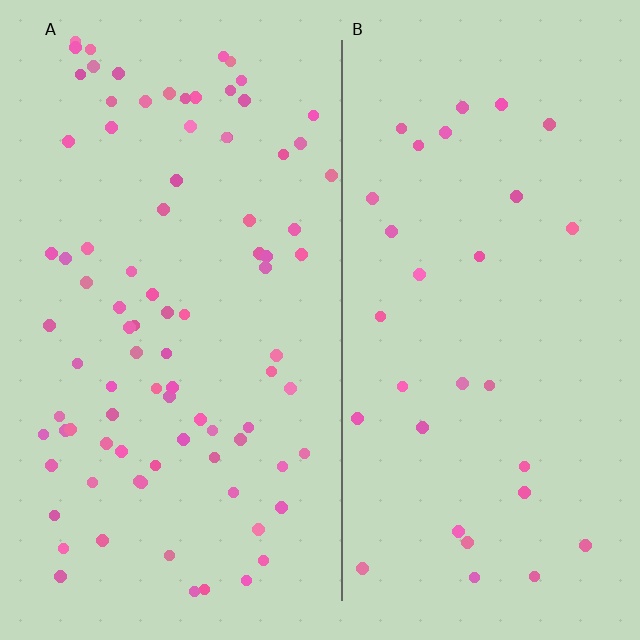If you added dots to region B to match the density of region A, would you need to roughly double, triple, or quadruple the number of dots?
Approximately triple.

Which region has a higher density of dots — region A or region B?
A (the left).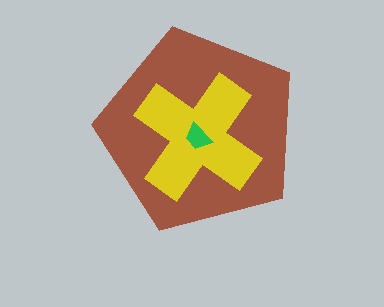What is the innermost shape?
The green trapezoid.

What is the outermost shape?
The brown pentagon.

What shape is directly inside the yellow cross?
The green trapezoid.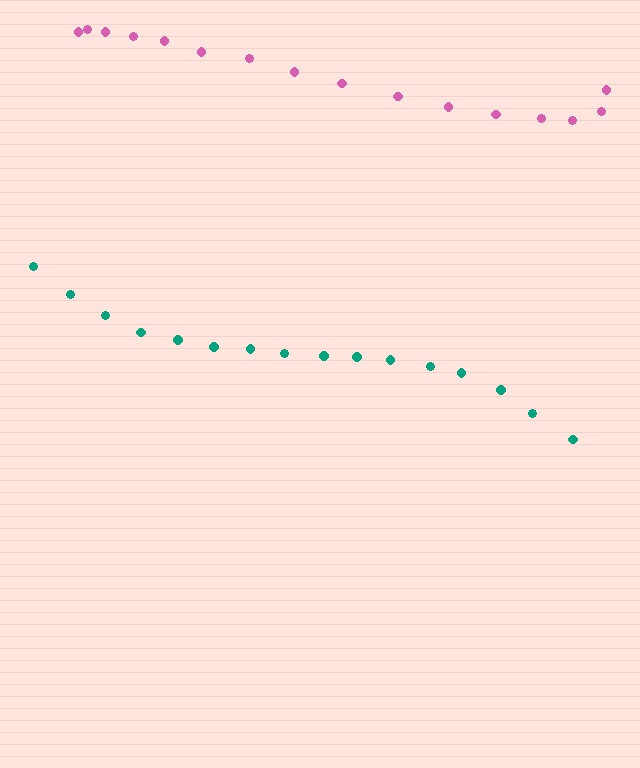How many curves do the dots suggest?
There are 2 distinct paths.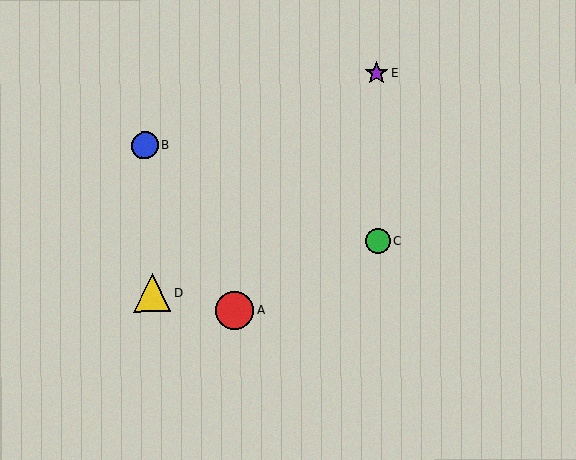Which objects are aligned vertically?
Objects C, E are aligned vertically.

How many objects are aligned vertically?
2 objects (C, E) are aligned vertically.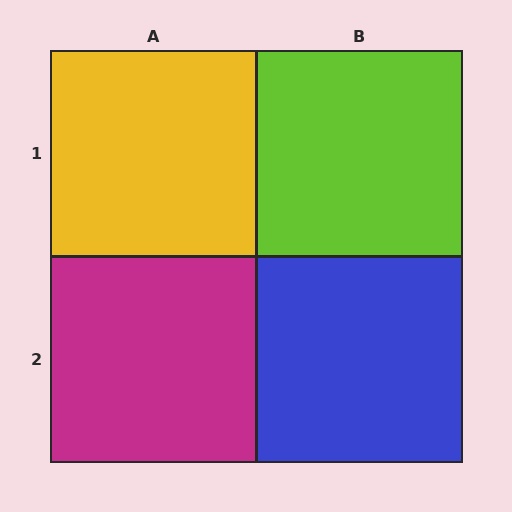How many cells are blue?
1 cell is blue.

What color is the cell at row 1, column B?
Lime.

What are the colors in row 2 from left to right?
Magenta, blue.